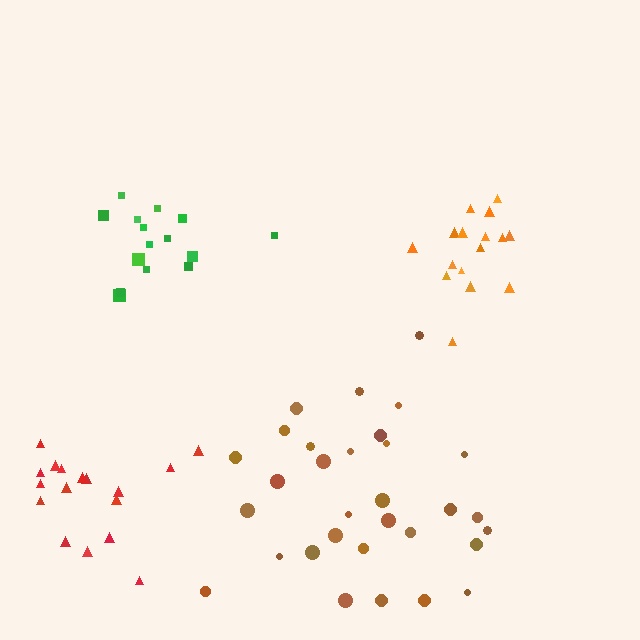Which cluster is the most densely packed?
Red.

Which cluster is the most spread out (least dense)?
Brown.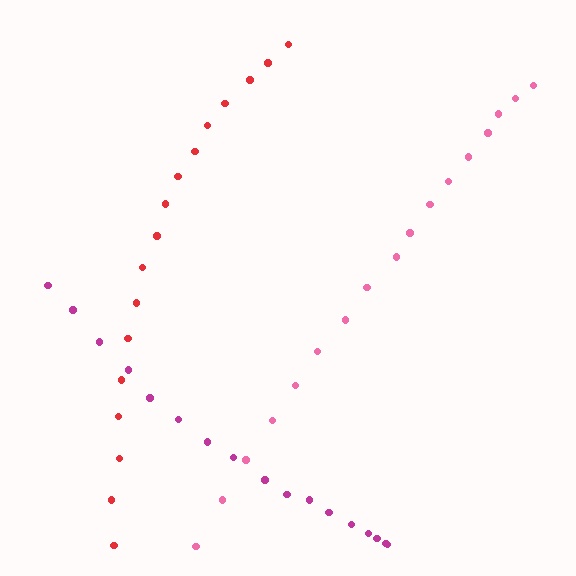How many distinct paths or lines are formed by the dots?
There are 3 distinct paths.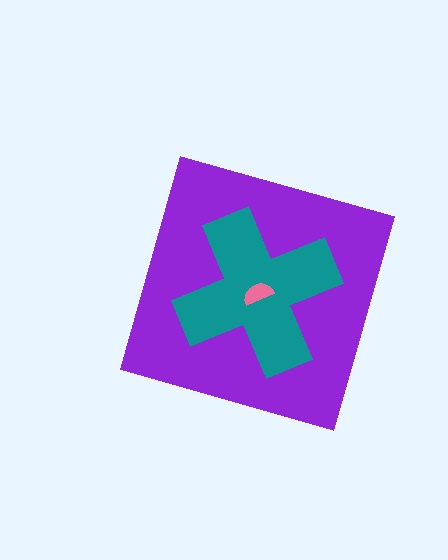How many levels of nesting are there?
3.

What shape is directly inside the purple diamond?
The teal cross.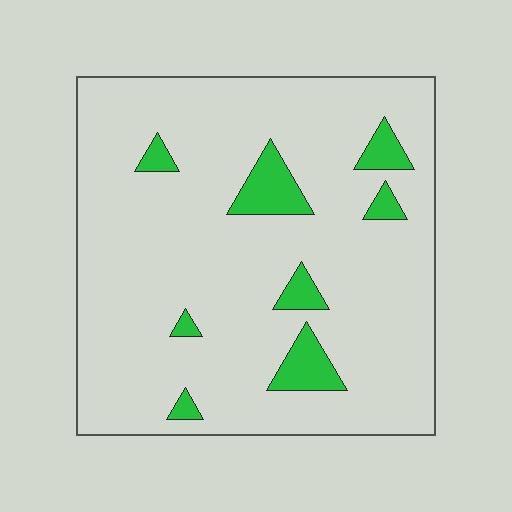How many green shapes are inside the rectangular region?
8.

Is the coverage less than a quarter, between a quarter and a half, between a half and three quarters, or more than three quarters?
Less than a quarter.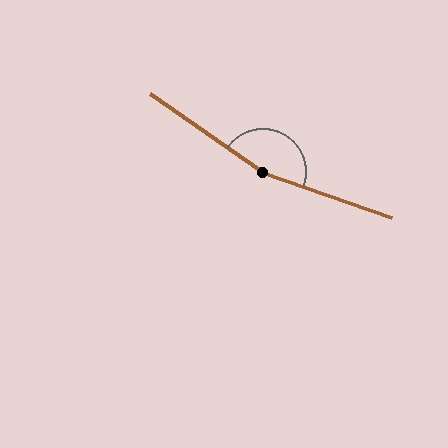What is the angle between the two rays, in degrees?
Approximately 165 degrees.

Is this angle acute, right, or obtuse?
It is obtuse.